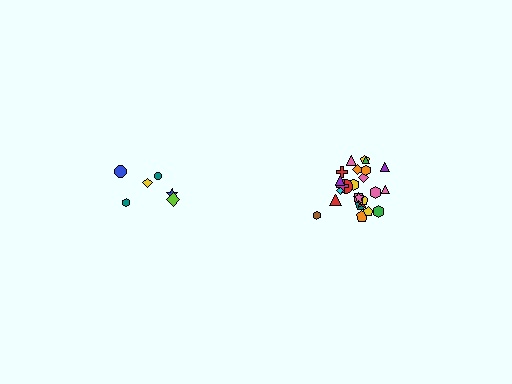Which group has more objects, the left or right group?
The right group.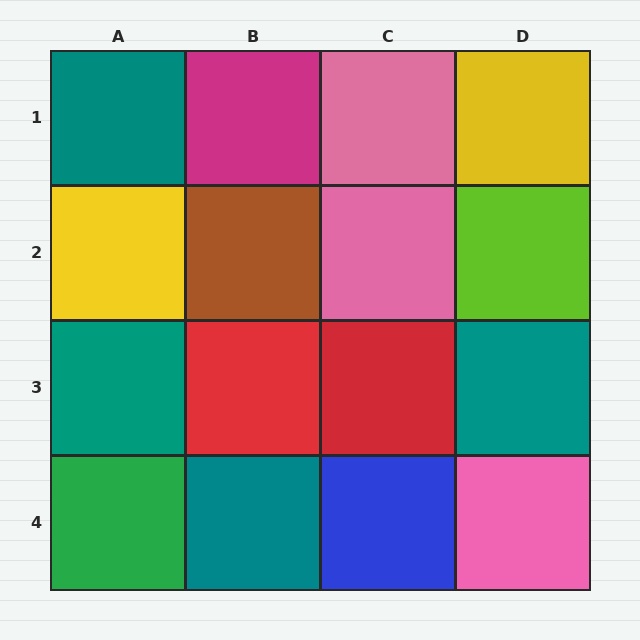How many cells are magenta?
1 cell is magenta.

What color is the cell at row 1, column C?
Pink.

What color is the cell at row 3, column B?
Red.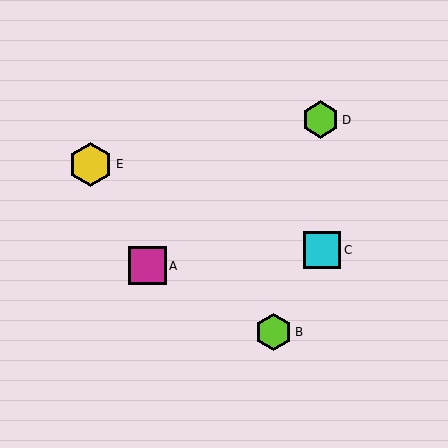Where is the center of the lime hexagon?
The center of the lime hexagon is at (274, 332).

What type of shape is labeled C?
Shape C is a cyan square.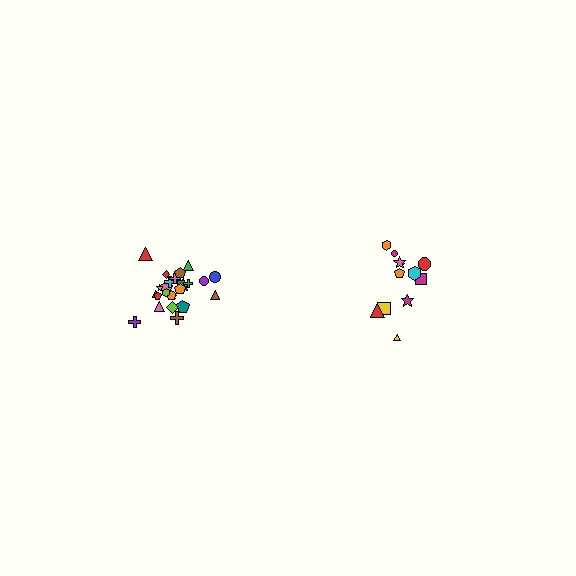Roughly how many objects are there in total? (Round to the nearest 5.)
Roughly 35 objects in total.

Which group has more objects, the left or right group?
The left group.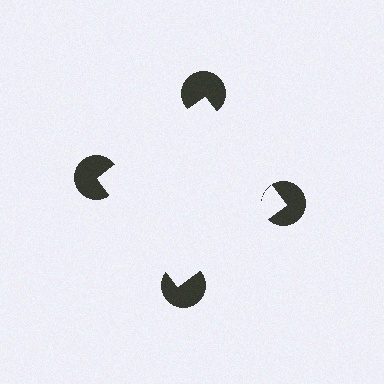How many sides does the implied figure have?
4 sides.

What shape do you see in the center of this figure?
An illusory square — its edges are inferred from the aligned wedge cuts in the pac-man discs, not physically drawn.